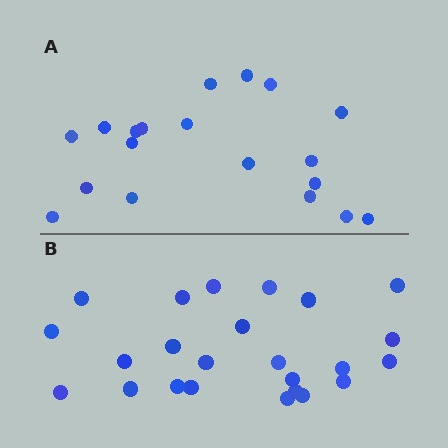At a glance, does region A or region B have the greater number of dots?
Region B (the bottom region) has more dots.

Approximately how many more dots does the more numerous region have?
Region B has about 5 more dots than region A.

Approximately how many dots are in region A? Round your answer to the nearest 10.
About 20 dots. (The exact count is 19, which rounds to 20.)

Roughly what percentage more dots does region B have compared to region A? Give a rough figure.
About 25% more.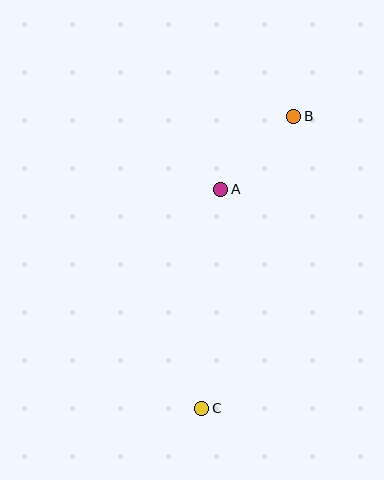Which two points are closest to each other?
Points A and B are closest to each other.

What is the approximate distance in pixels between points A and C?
The distance between A and C is approximately 220 pixels.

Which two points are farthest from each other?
Points B and C are farthest from each other.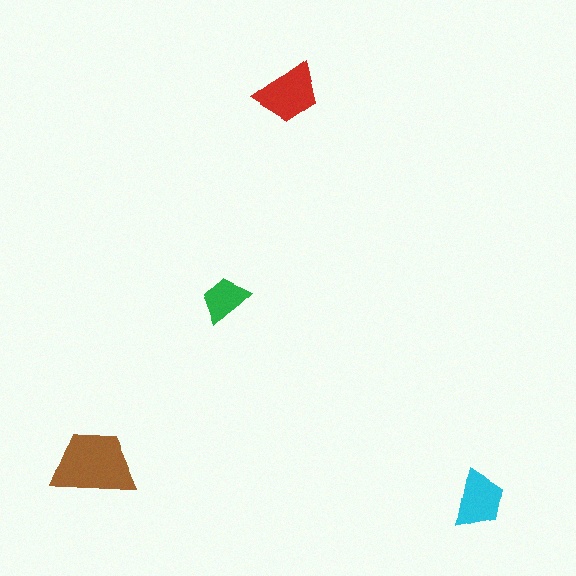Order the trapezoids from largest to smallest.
the brown one, the red one, the cyan one, the green one.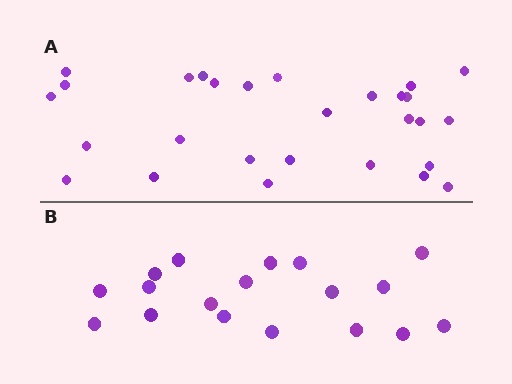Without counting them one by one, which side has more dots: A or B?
Region A (the top region) has more dots.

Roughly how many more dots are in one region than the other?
Region A has roughly 10 or so more dots than region B.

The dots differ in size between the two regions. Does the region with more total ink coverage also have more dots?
No. Region B has more total ink coverage because its dots are larger, but region A actually contains more individual dots. Total area can be misleading — the number of items is what matters here.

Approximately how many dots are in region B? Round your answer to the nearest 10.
About 20 dots. (The exact count is 18, which rounds to 20.)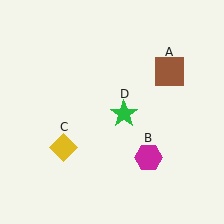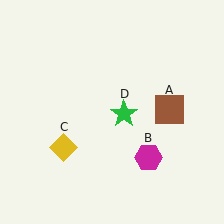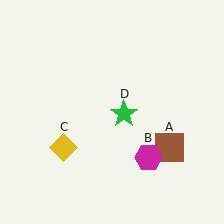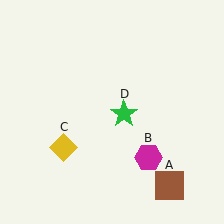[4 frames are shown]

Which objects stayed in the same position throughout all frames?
Magenta hexagon (object B) and yellow diamond (object C) and green star (object D) remained stationary.